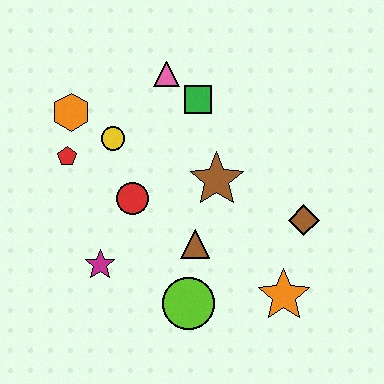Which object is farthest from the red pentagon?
The orange star is farthest from the red pentagon.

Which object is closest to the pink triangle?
The green square is closest to the pink triangle.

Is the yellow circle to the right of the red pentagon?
Yes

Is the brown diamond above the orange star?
Yes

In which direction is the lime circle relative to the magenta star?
The lime circle is to the right of the magenta star.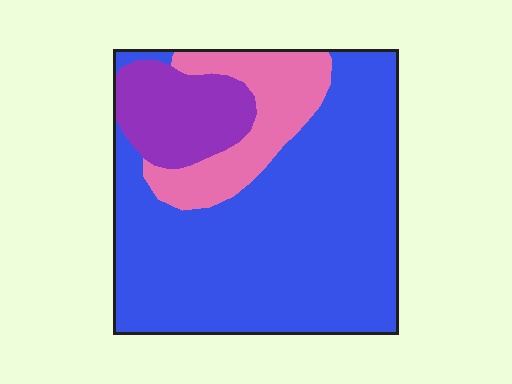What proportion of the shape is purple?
Purple takes up about one eighth (1/8) of the shape.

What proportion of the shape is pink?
Pink covers 17% of the shape.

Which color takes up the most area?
Blue, at roughly 70%.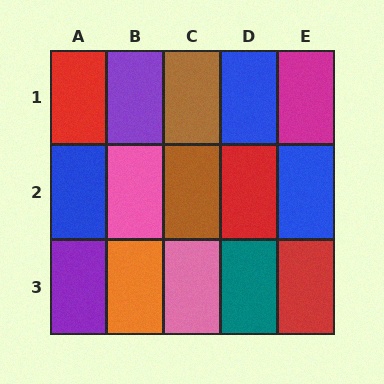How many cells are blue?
3 cells are blue.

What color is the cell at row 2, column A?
Blue.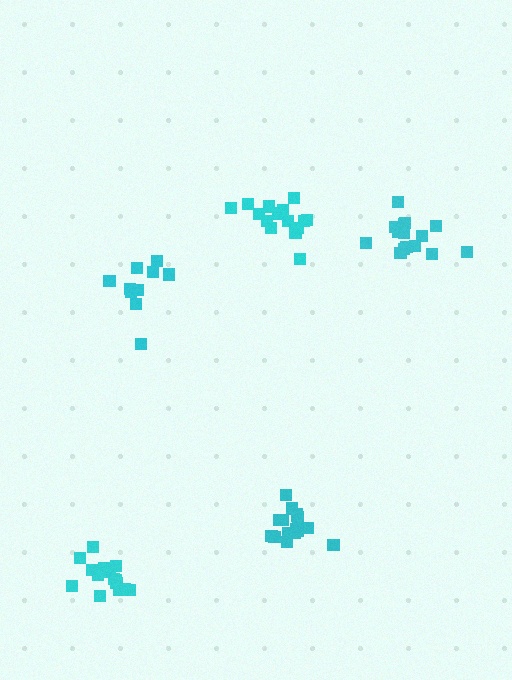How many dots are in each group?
Group 1: 16 dots, Group 2: 16 dots, Group 3: 15 dots, Group 4: 10 dots, Group 5: 16 dots (73 total).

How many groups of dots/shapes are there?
There are 5 groups.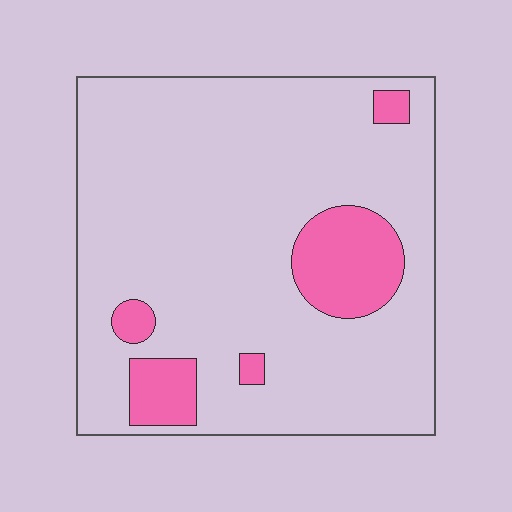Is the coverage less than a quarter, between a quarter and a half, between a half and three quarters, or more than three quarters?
Less than a quarter.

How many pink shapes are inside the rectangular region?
5.